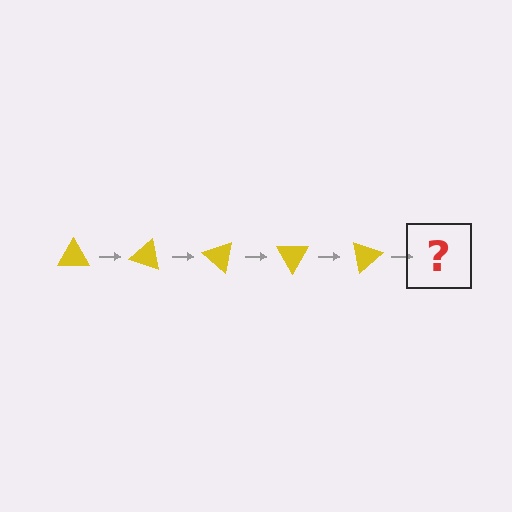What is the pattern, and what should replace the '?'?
The pattern is that the triangle rotates 20 degrees each step. The '?' should be a yellow triangle rotated 100 degrees.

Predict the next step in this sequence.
The next step is a yellow triangle rotated 100 degrees.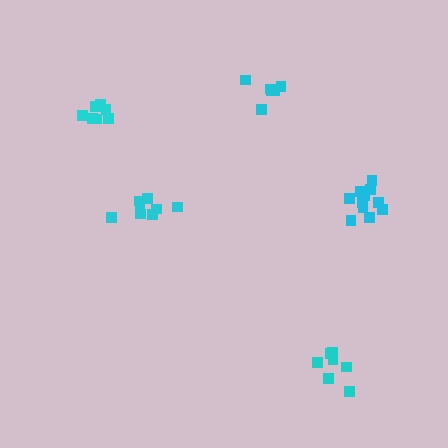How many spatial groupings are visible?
There are 5 spatial groupings.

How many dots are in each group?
Group 1: 11 dots, Group 2: 6 dots, Group 3: 8 dots, Group 4: 7 dots, Group 5: 7 dots (39 total).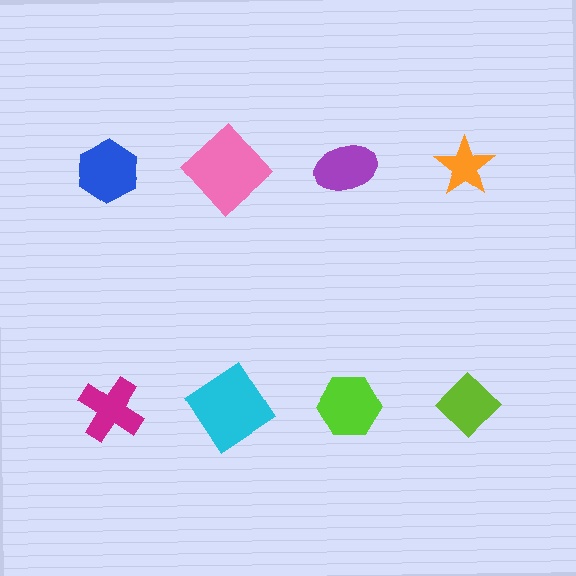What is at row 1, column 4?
An orange star.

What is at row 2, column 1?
A magenta cross.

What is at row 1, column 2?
A pink diamond.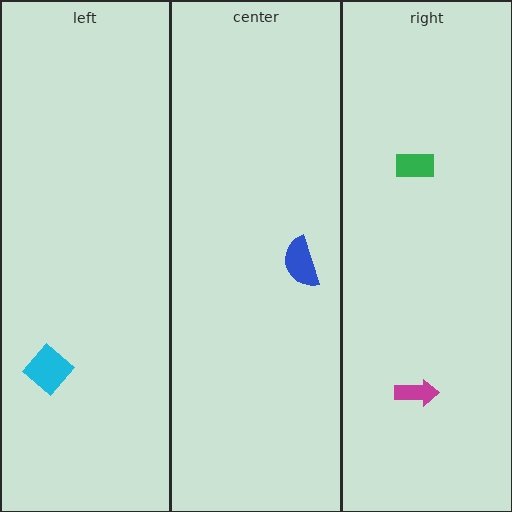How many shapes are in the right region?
2.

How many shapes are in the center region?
1.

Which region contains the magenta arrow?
The right region.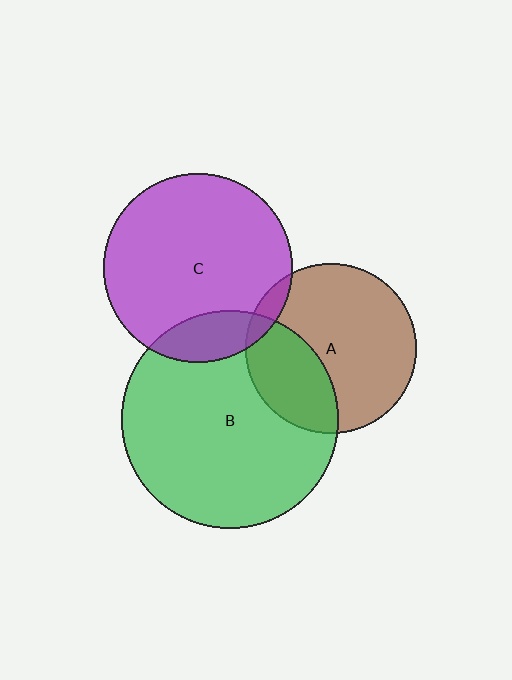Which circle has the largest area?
Circle B (green).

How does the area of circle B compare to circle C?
Approximately 1.3 times.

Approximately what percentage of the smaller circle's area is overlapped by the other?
Approximately 5%.